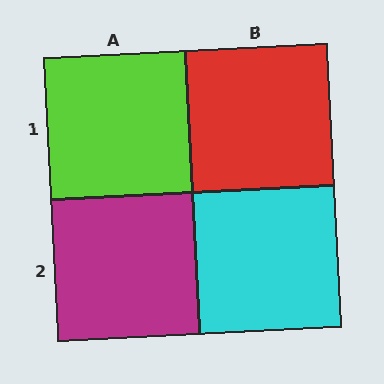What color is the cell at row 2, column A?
Magenta.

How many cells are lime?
1 cell is lime.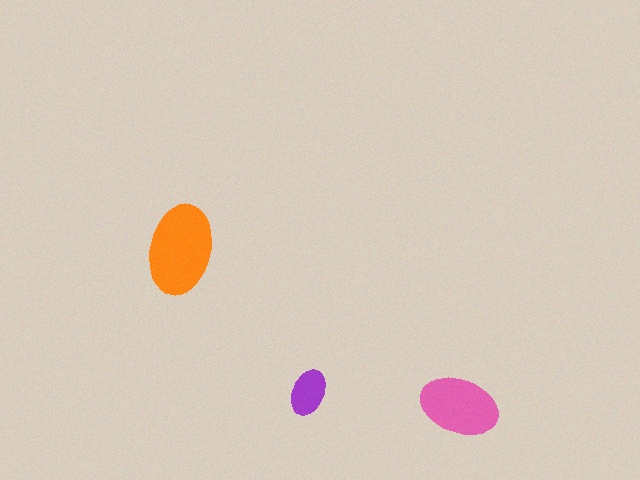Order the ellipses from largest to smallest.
the orange one, the pink one, the purple one.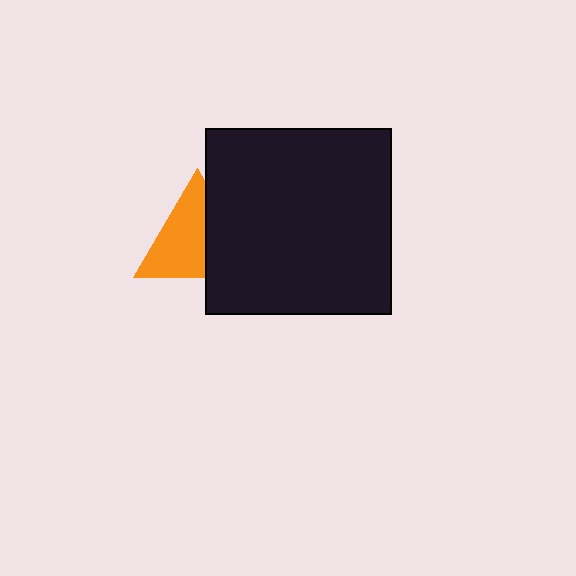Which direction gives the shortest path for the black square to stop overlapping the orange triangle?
Moving right gives the shortest separation.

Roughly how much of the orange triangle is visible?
About half of it is visible (roughly 62%).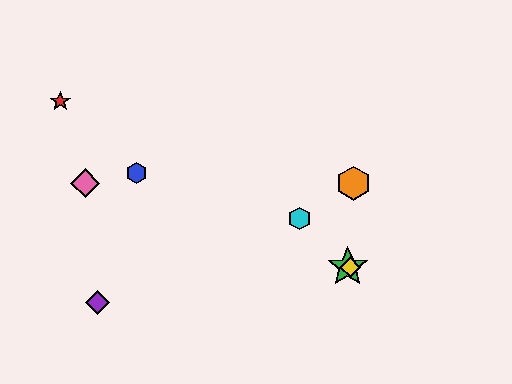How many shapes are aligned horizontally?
2 shapes (the green star, the yellow diamond) are aligned horizontally.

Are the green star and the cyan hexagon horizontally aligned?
No, the green star is at y≈267 and the cyan hexagon is at y≈219.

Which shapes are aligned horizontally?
The green star, the yellow diamond are aligned horizontally.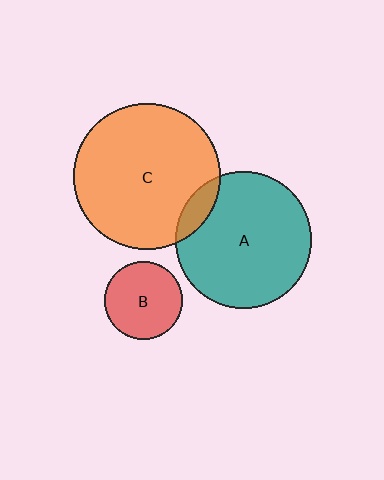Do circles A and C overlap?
Yes.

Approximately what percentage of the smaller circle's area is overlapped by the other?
Approximately 10%.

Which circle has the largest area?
Circle C (orange).